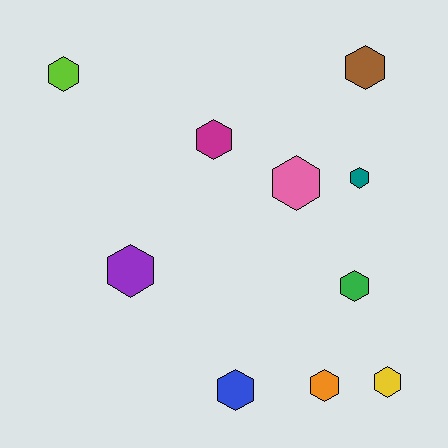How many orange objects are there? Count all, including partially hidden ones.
There is 1 orange object.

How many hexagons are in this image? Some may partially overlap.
There are 10 hexagons.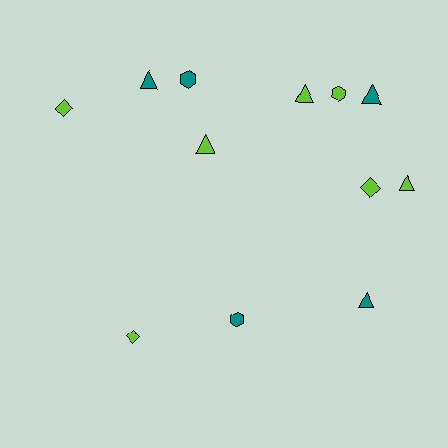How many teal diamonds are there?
There are no teal diamonds.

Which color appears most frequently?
Lime, with 7 objects.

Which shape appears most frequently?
Triangle, with 6 objects.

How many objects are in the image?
There are 12 objects.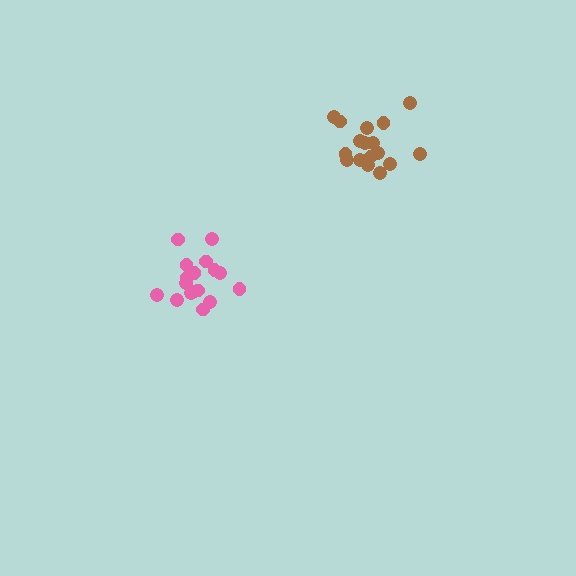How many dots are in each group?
Group 1: 17 dots, Group 2: 17 dots (34 total).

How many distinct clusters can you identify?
There are 2 distinct clusters.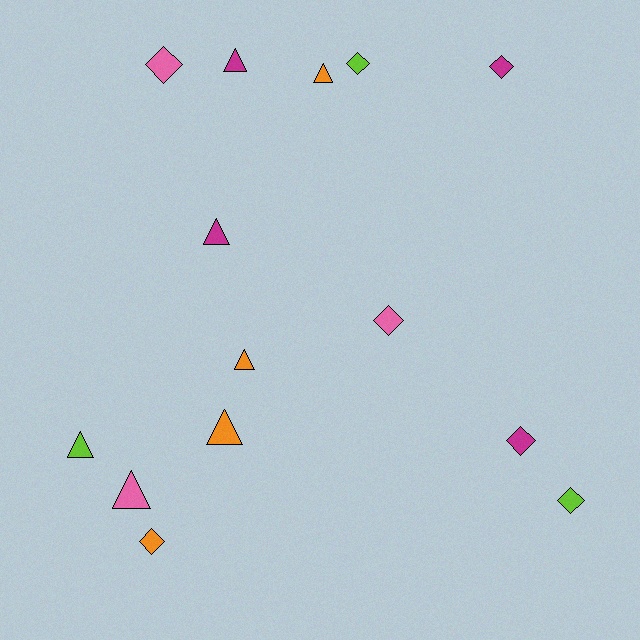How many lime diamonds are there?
There are 2 lime diamonds.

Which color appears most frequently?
Orange, with 4 objects.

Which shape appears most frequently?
Diamond, with 7 objects.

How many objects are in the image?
There are 14 objects.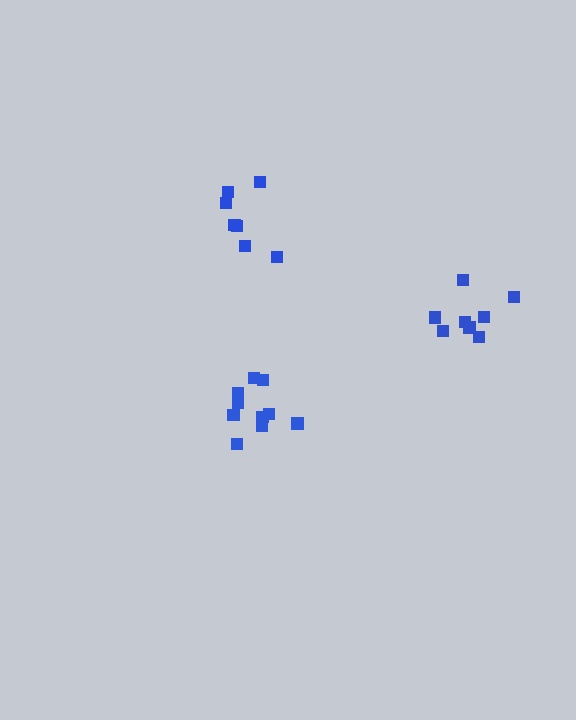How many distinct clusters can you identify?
There are 3 distinct clusters.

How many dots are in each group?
Group 1: 7 dots, Group 2: 10 dots, Group 3: 8 dots (25 total).